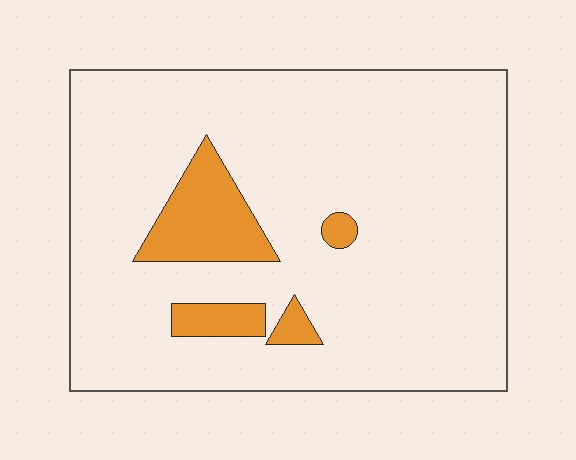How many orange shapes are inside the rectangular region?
4.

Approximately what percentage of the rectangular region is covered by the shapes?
Approximately 10%.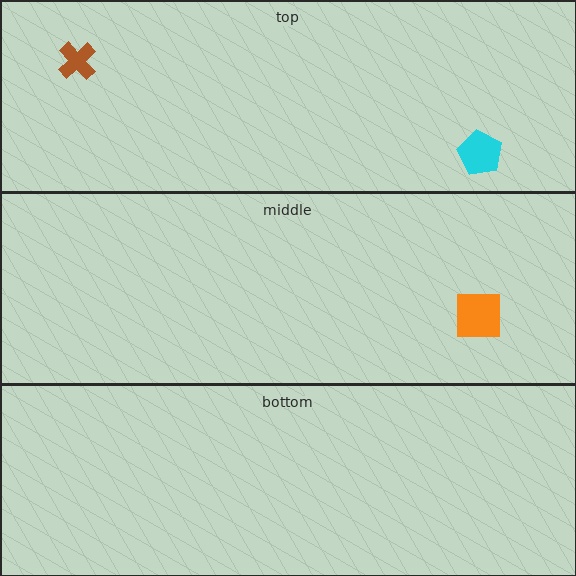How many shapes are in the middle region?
1.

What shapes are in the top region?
The brown cross, the cyan pentagon.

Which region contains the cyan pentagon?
The top region.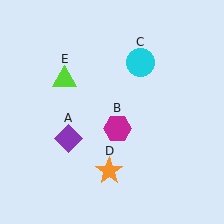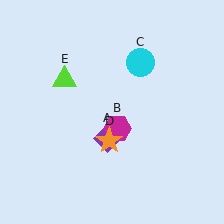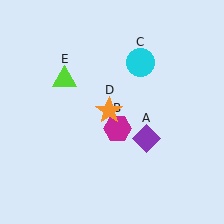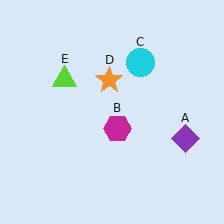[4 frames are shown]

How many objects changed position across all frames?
2 objects changed position: purple diamond (object A), orange star (object D).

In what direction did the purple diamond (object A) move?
The purple diamond (object A) moved right.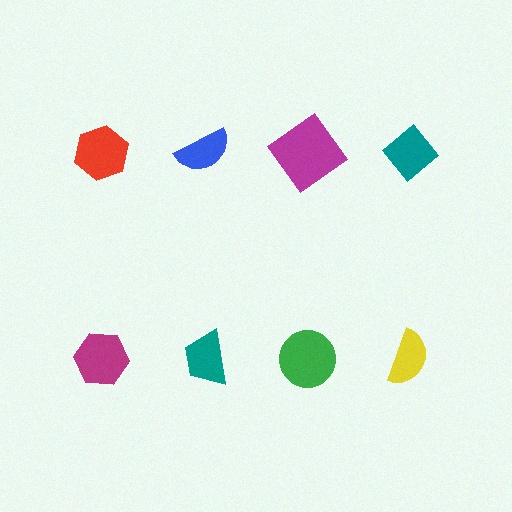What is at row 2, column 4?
A yellow semicircle.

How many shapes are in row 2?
4 shapes.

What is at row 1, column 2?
A blue semicircle.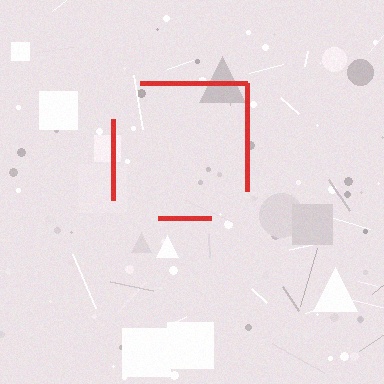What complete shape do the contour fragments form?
The contour fragments form a square.